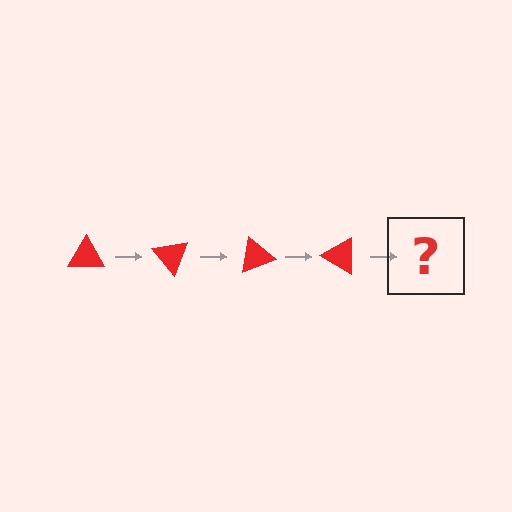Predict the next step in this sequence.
The next step is a red triangle rotated 200 degrees.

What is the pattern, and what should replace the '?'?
The pattern is that the triangle rotates 50 degrees each step. The '?' should be a red triangle rotated 200 degrees.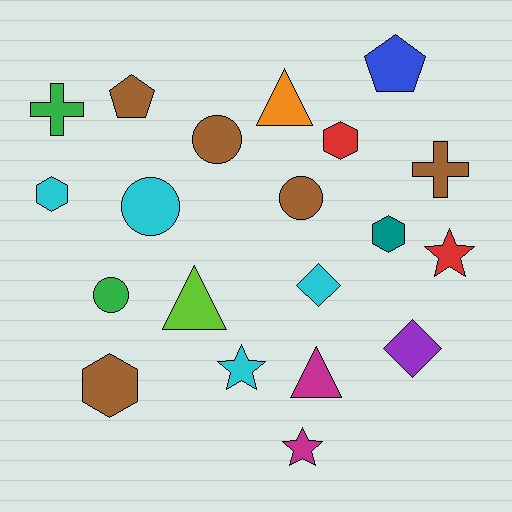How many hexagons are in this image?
There are 4 hexagons.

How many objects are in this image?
There are 20 objects.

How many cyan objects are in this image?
There are 4 cyan objects.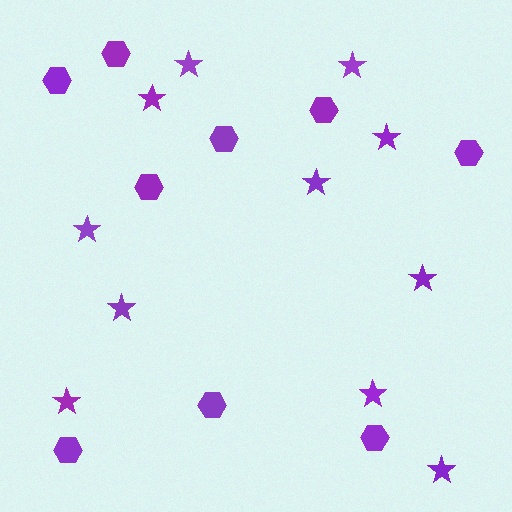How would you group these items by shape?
There are 2 groups: one group of hexagons (9) and one group of stars (11).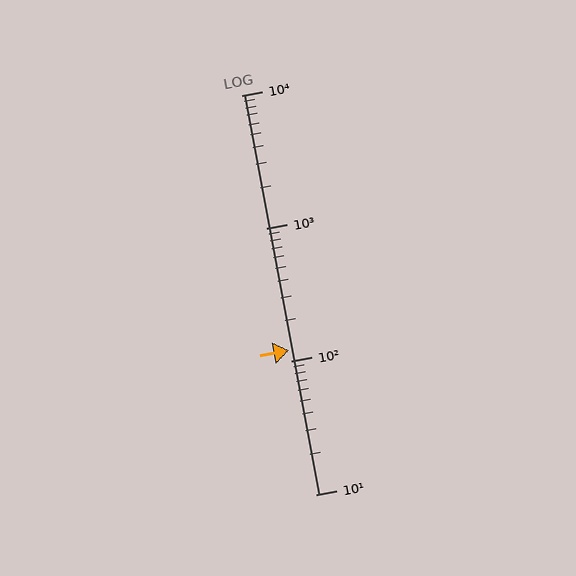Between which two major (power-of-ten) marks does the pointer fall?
The pointer is between 100 and 1000.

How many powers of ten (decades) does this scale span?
The scale spans 3 decades, from 10 to 10000.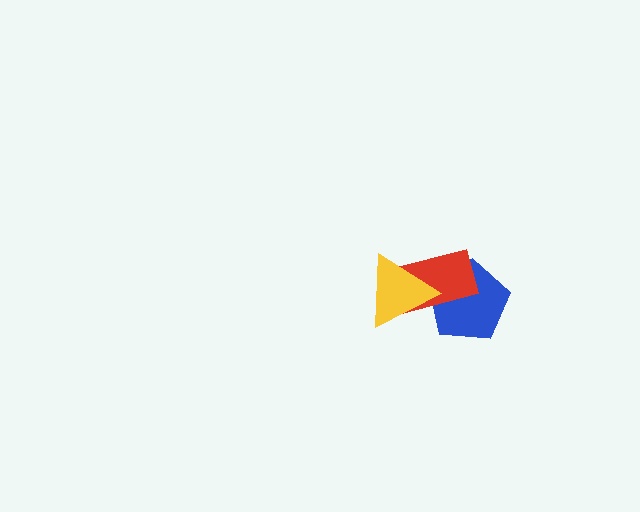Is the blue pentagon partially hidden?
Yes, it is partially covered by another shape.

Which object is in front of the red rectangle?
The yellow triangle is in front of the red rectangle.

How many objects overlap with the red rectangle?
2 objects overlap with the red rectangle.